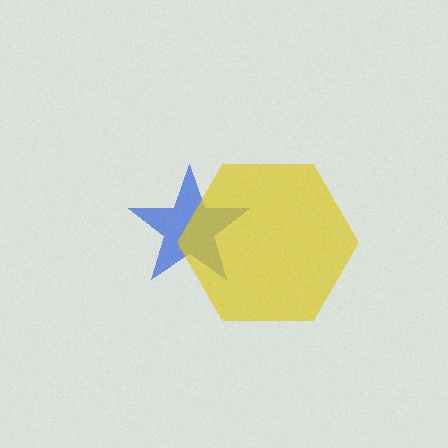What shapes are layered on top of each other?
The layered shapes are: a blue star, a yellow hexagon.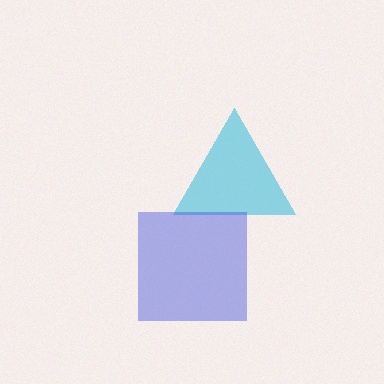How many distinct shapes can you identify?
There are 2 distinct shapes: a cyan triangle, a blue square.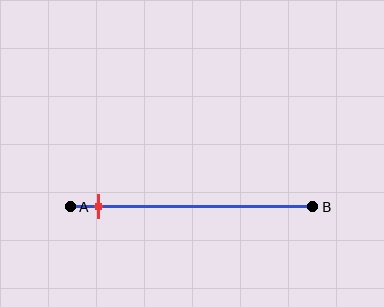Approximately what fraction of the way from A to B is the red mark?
The red mark is approximately 10% of the way from A to B.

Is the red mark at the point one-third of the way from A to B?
No, the mark is at about 10% from A, not at the 33% one-third point.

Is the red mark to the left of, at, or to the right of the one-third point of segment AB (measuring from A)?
The red mark is to the left of the one-third point of segment AB.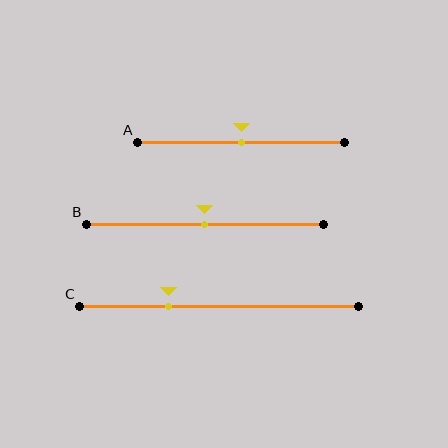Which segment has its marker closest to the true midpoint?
Segment A has its marker closest to the true midpoint.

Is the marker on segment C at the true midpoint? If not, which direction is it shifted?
No, the marker on segment C is shifted to the left by about 18% of the segment length.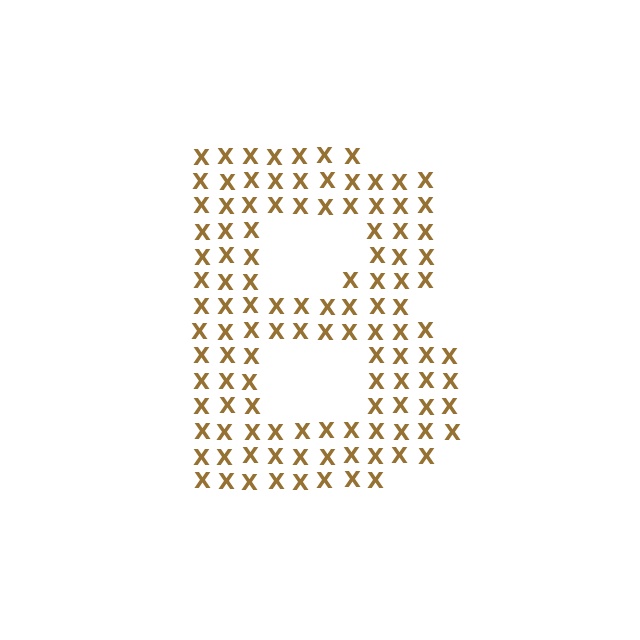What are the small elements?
The small elements are letter X's.